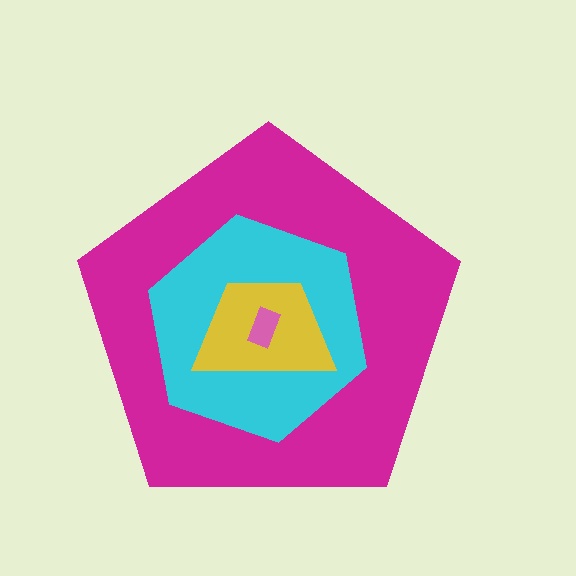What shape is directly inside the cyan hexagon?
The yellow trapezoid.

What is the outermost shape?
The magenta pentagon.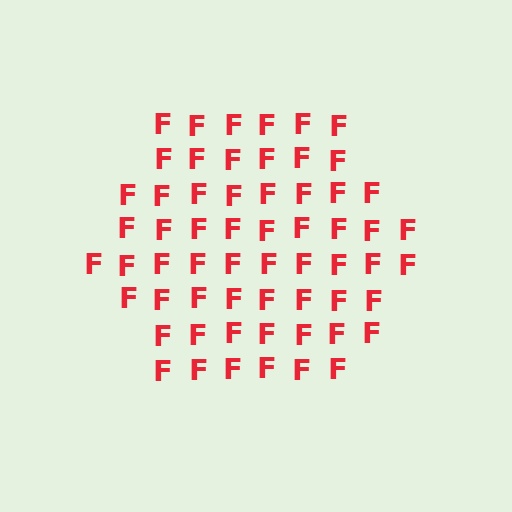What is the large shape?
The large shape is a hexagon.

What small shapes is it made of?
It is made of small letter F's.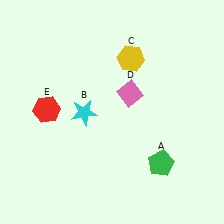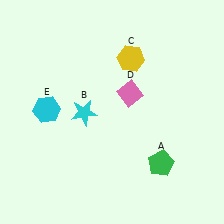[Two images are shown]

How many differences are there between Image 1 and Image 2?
There is 1 difference between the two images.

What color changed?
The hexagon (E) changed from red in Image 1 to cyan in Image 2.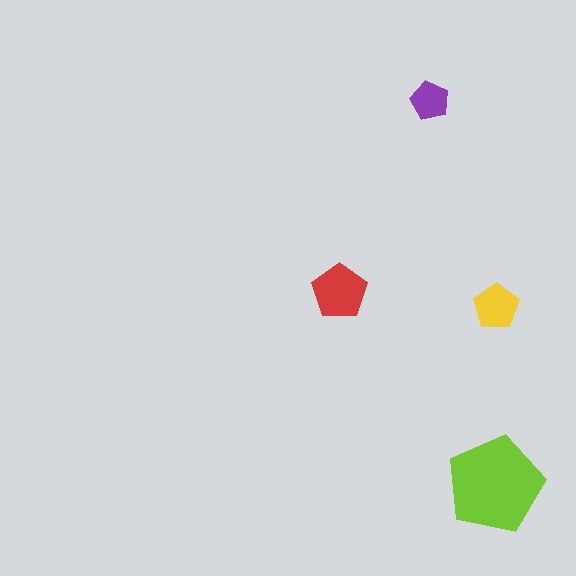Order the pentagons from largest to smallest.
the lime one, the red one, the yellow one, the purple one.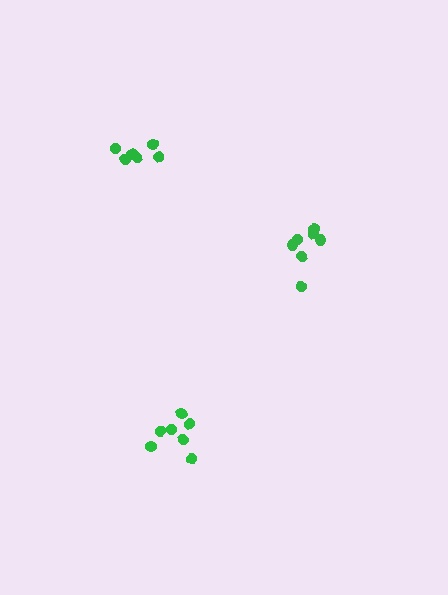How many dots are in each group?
Group 1: 7 dots, Group 2: 6 dots, Group 3: 7 dots (20 total).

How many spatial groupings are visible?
There are 3 spatial groupings.